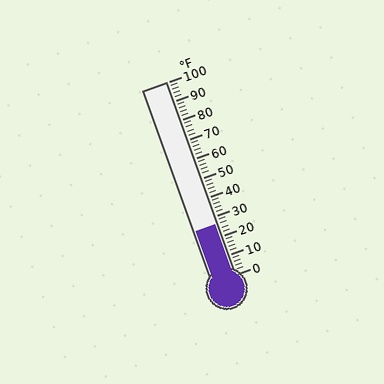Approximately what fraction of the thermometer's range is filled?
The thermometer is filled to approximately 25% of its range.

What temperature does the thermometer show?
The thermometer shows approximately 26°F.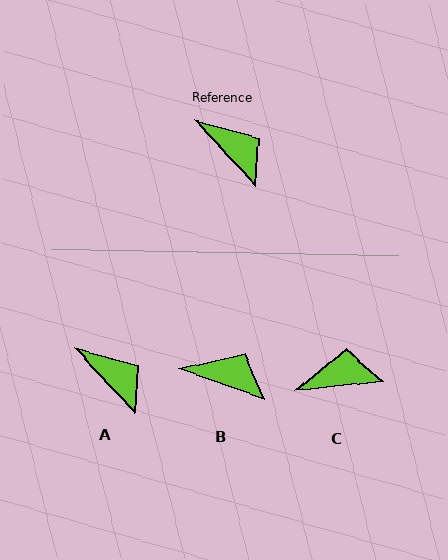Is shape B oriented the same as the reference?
No, it is off by about 28 degrees.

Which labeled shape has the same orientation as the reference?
A.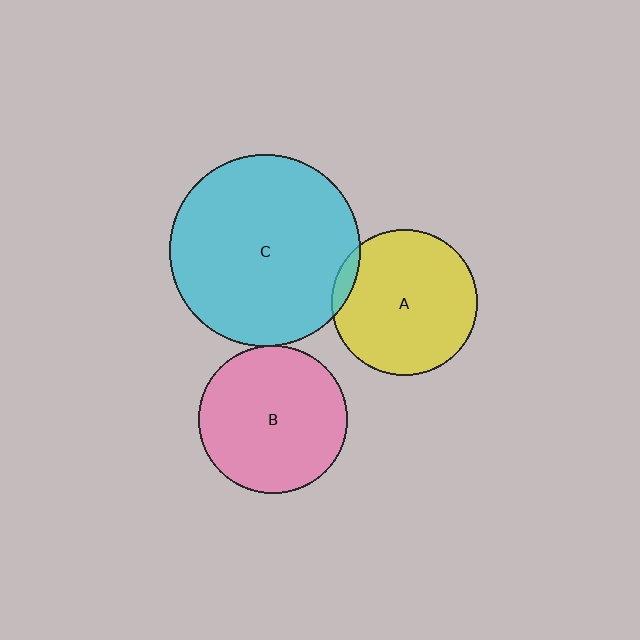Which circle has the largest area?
Circle C (cyan).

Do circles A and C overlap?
Yes.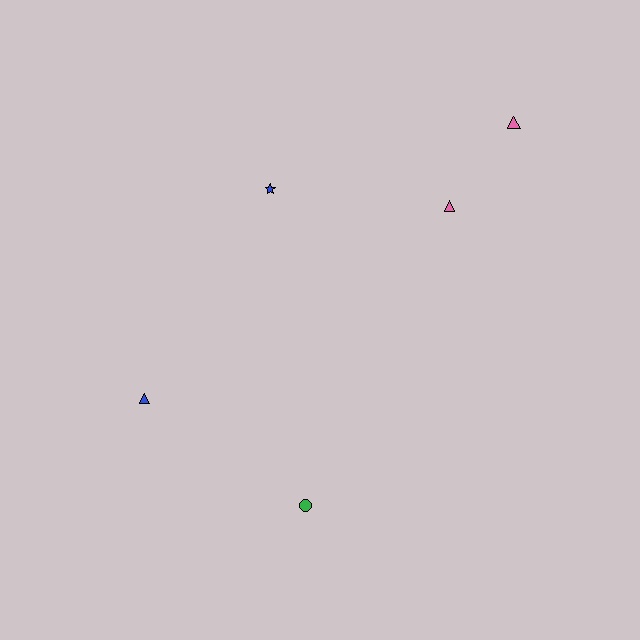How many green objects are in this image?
There is 1 green object.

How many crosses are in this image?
There are no crosses.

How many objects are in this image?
There are 5 objects.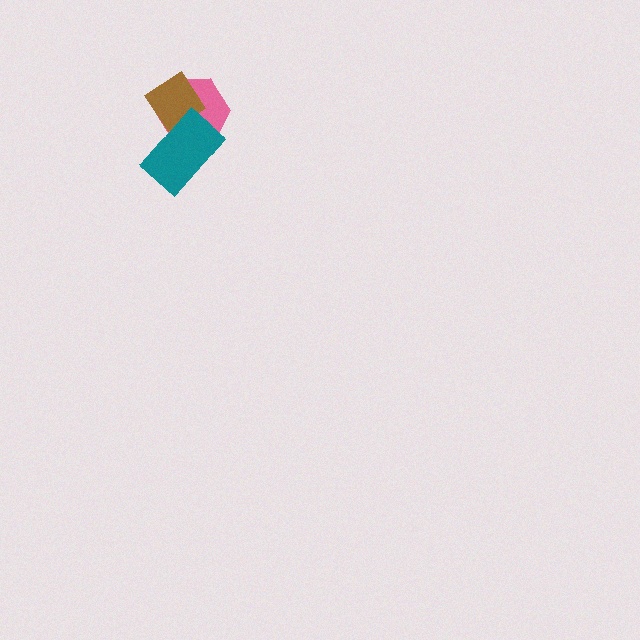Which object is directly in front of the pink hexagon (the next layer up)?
The brown diamond is directly in front of the pink hexagon.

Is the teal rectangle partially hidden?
No, no other shape covers it.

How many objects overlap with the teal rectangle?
2 objects overlap with the teal rectangle.